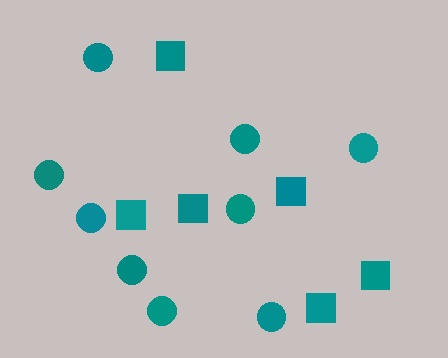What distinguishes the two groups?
There are 2 groups: one group of squares (6) and one group of circles (9).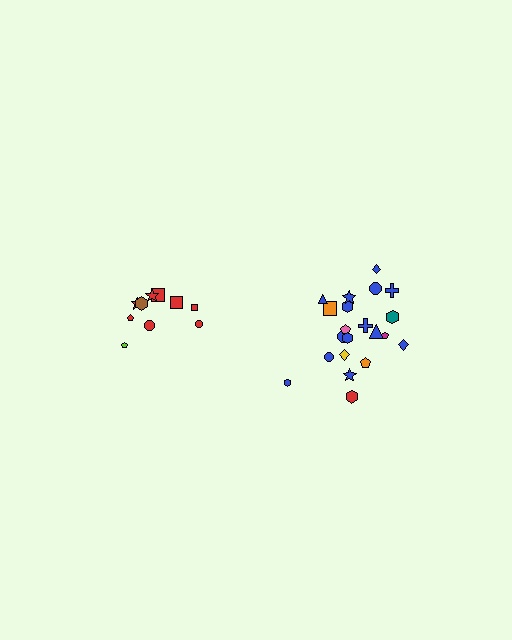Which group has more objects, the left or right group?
The right group.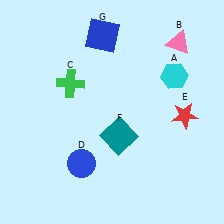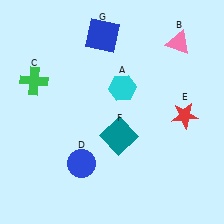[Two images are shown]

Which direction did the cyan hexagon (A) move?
The cyan hexagon (A) moved left.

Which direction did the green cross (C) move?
The green cross (C) moved left.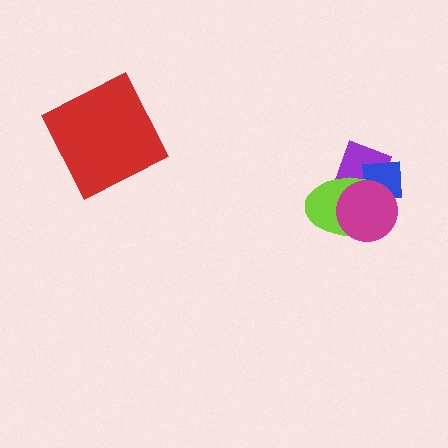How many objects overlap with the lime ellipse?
3 objects overlap with the lime ellipse.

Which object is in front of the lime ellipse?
The magenta circle is in front of the lime ellipse.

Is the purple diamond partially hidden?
Yes, it is partially covered by another shape.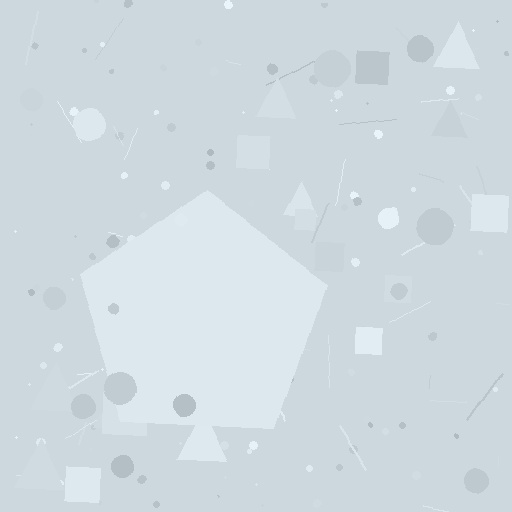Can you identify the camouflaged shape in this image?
The camouflaged shape is a pentagon.